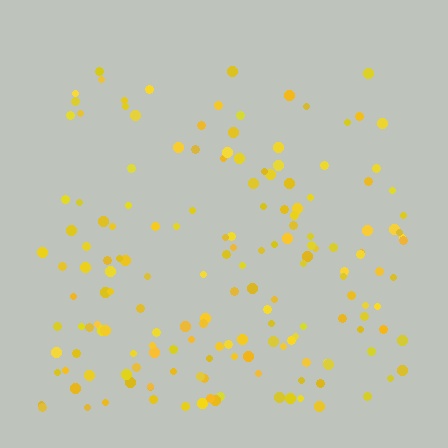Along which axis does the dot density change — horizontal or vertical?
Vertical.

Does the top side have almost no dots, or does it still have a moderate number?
Still a moderate number, just noticeably fewer than the bottom.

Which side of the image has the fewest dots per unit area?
The top.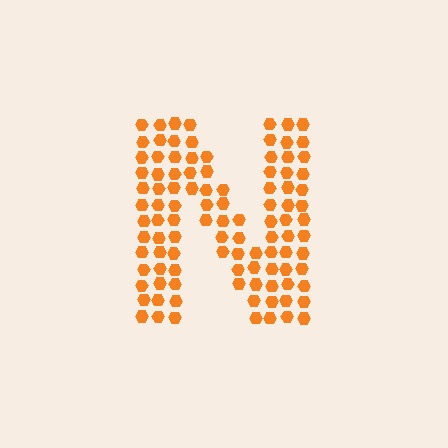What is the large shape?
The large shape is the letter N.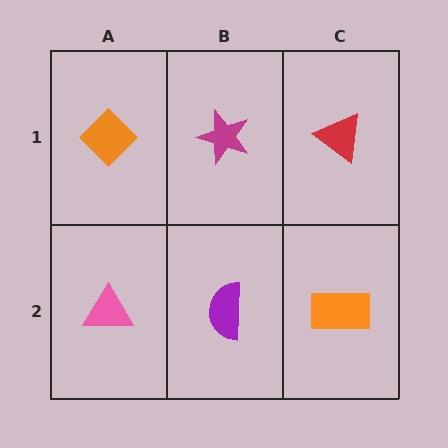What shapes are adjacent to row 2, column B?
A magenta star (row 1, column B), a pink triangle (row 2, column A), an orange rectangle (row 2, column C).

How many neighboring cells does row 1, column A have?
2.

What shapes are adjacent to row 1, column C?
An orange rectangle (row 2, column C), a magenta star (row 1, column B).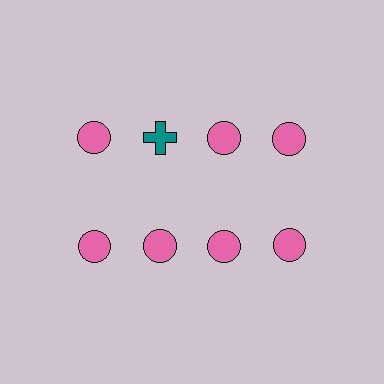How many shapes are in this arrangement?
There are 8 shapes arranged in a grid pattern.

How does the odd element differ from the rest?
It differs in both color (teal instead of pink) and shape (cross instead of circle).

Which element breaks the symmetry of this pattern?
The teal cross in the top row, second from left column breaks the symmetry. All other shapes are pink circles.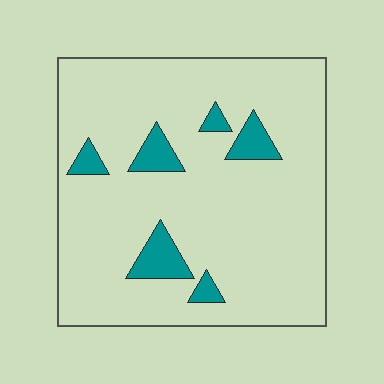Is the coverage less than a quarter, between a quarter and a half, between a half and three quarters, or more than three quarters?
Less than a quarter.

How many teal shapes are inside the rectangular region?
6.